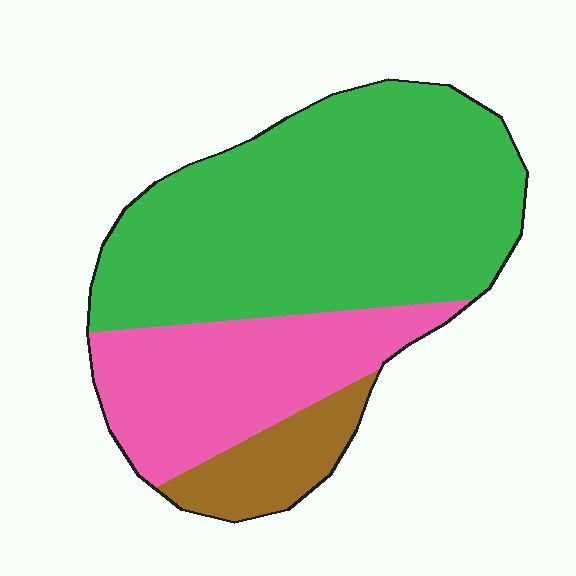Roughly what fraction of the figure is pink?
Pink covers 28% of the figure.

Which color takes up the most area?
Green, at roughly 60%.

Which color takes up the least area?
Brown, at roughly 10%.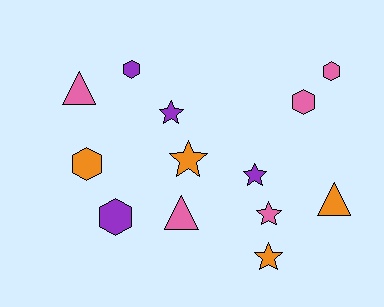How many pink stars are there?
There is 1 pink star.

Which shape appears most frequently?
Hexagon, with 5 objects.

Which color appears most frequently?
Pink, with 5 objects.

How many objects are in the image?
There are 13 objects.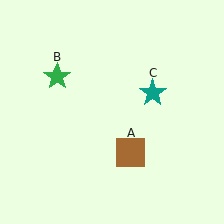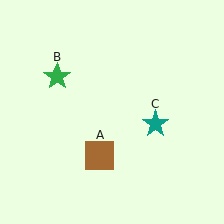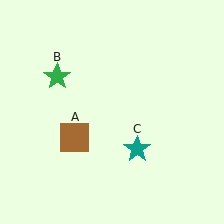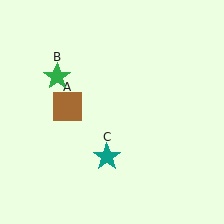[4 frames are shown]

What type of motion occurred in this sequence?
The brown square (object A), teal star (object C) rotated clockwise around the center of the scene.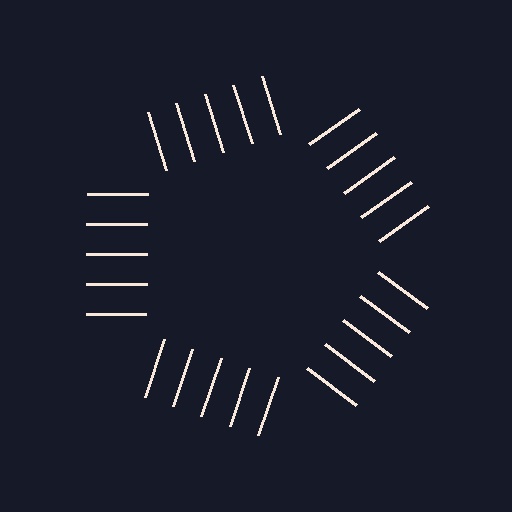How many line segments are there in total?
25 — 5 along each of the 5 edges.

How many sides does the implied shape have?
5 sides — the line-ends trace a pentagon.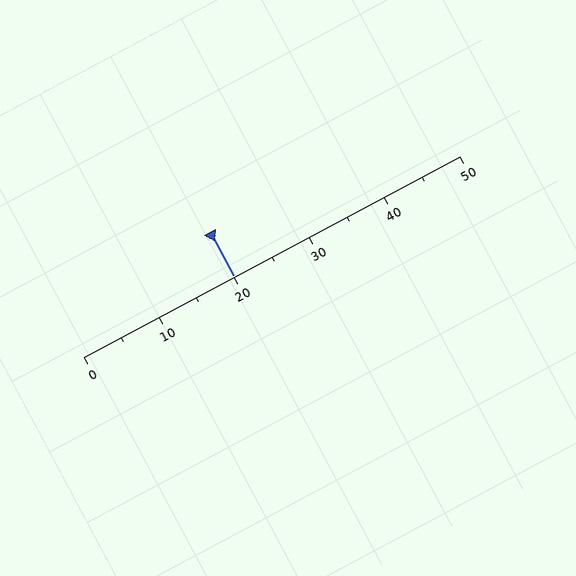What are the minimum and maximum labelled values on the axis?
The axis runs from 0 to 50.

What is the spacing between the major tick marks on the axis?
The major ticks are spaced 10 apart.